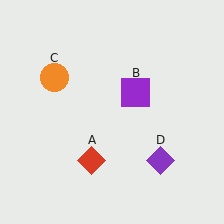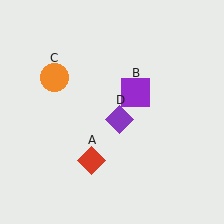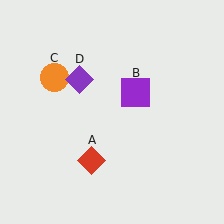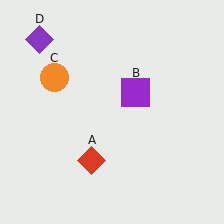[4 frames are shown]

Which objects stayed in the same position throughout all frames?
Red diamond (object A) and purple square (object B) and orange circle (object C) remained stationary.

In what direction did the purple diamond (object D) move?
The purple diamond (object D) moved up and to the left.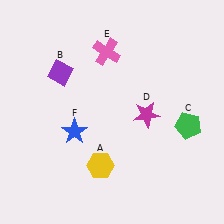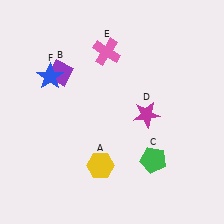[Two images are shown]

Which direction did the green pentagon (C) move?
The green pentagon (C) moved left.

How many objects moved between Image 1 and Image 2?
2 objects moved between the two images.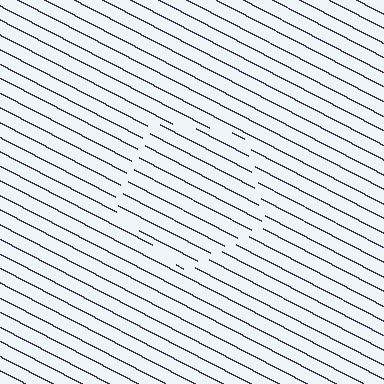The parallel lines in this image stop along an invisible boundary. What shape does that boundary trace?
An illusory pentagon. The interior of the shape contains the same grating, shifted by half a period — the contour is defined by the phase discontinuity where line-ends from the inner and outer gratings abut.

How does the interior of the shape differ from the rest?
The interior of the shape contains the same grating, shifted by half a period — the contour is defined by the phase discontinuity where line-ends from the inner and outer gratings abut.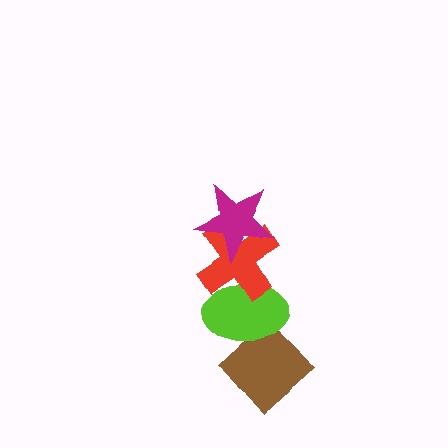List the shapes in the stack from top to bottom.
From top to bottom: the magenta star, the red cross, the lime ellipse, the brown diamond.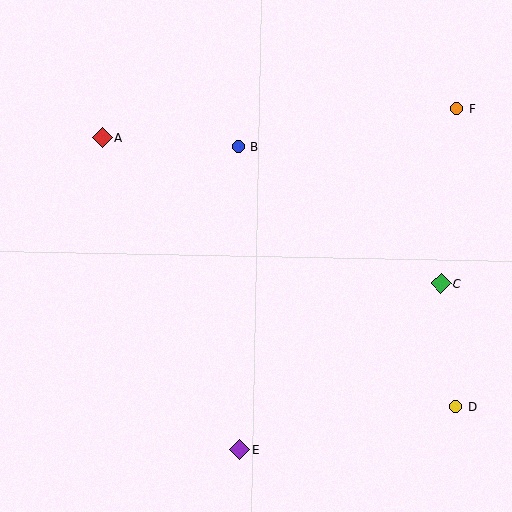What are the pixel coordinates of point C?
Point C is at (441, 283).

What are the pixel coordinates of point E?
Point E is at (240, 449).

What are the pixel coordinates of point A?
Point A is at (103, 138).